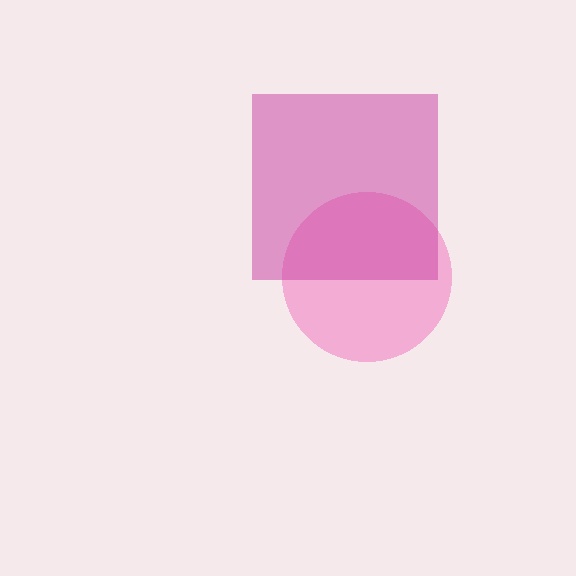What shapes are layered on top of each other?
The layered shapes are: a pink circle, a magenta square.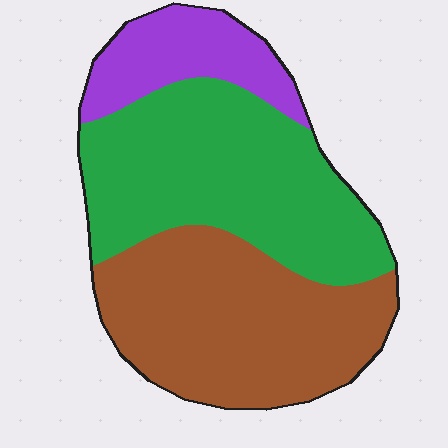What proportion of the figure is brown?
Brown covers 41% of the figure.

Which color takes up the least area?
Purple, at roughly 15%.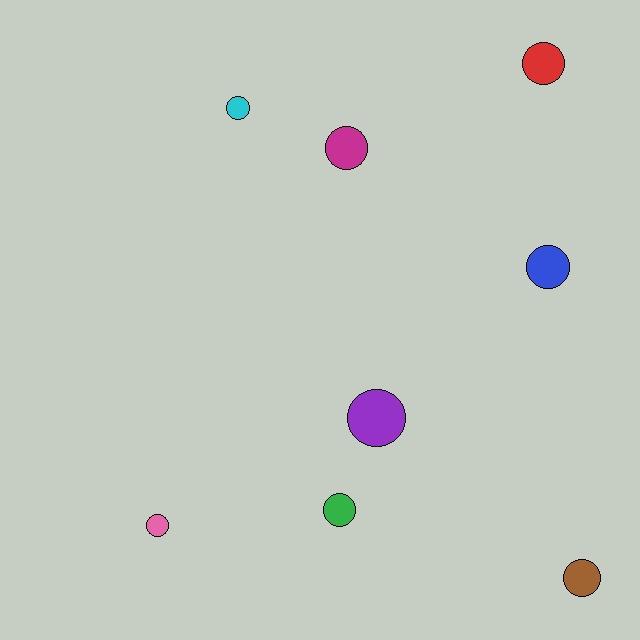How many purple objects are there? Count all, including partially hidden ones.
There is 1 purple object.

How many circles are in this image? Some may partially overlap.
There are 8 circles.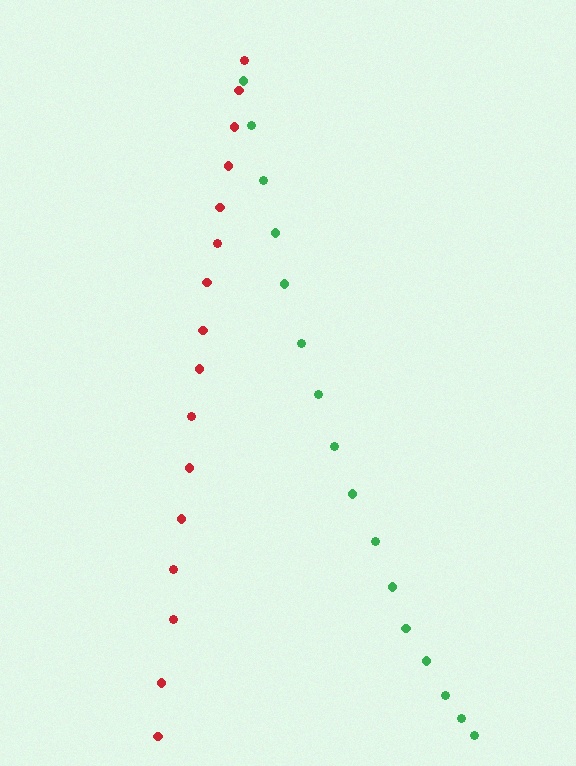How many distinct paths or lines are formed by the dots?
There are 2 distinct paths.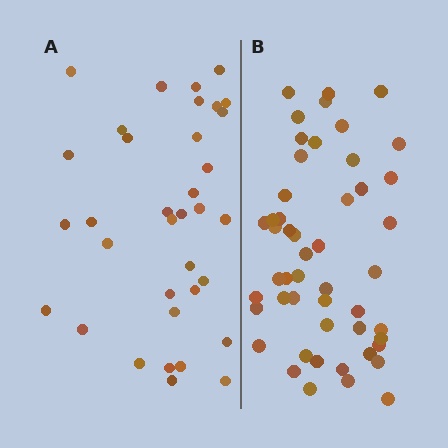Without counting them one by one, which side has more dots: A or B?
Region B (the right region) has more dots.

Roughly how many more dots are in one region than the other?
Region B has approximately 15 more dots than region A.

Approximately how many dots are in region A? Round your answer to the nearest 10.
About 40 dots. (The exact count is 35, which rounds to 40.)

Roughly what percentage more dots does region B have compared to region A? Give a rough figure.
About 45% more.